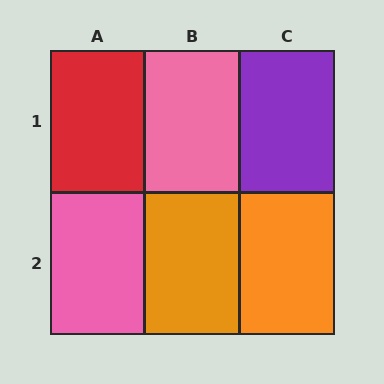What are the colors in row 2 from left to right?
Pink, orange, orange.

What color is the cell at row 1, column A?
Red.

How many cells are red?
1 cell is red.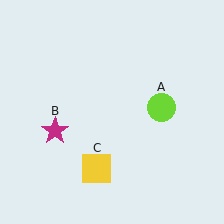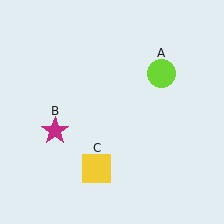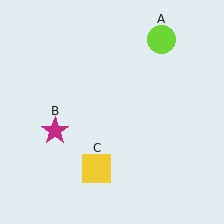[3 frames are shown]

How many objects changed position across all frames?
1 object changed position: lime circle (object A).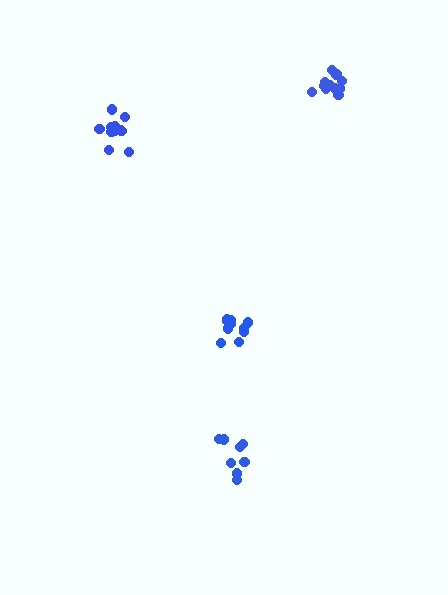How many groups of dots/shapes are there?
There are 4 groups.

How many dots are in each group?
Group 1: 8 dots, Group 2: 13 dots, Group 3: 13 dots, Group 4: 10 dots (44 total).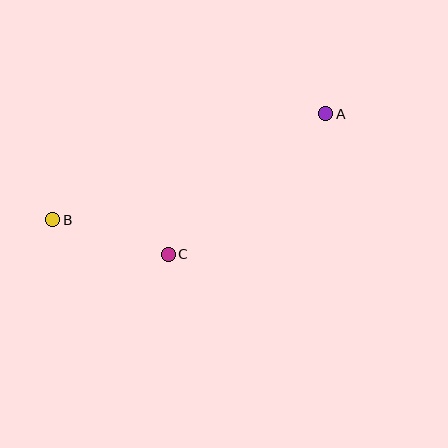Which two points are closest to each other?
Points B and C are closest to each other.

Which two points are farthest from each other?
Points A and B are farthest from each other.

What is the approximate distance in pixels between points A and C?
The distance between A and C is approximately 211 pixels.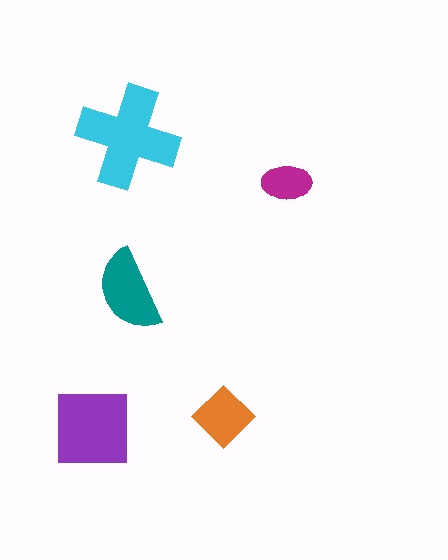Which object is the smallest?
The magenta ellipse.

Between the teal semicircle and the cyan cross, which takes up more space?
The cyan cross.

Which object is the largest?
The cyan cross.